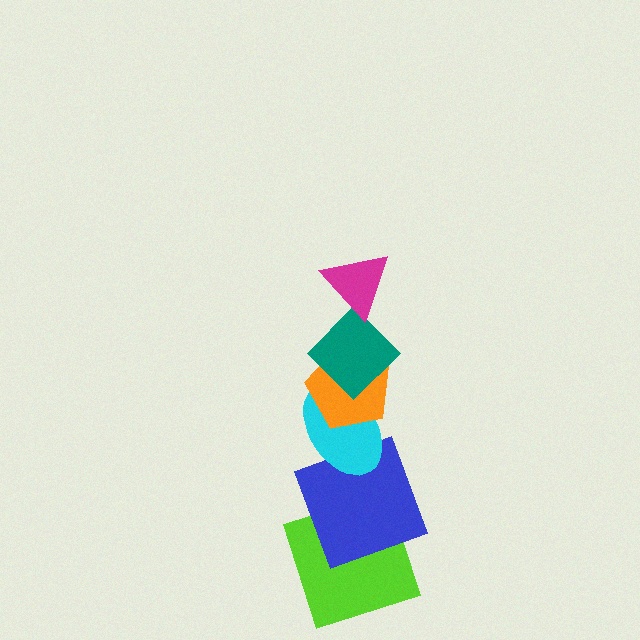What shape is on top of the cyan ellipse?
The orange pentagon is on top of the cyan ellipse.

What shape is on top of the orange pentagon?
The teal diamond is on top of the orange pentagon.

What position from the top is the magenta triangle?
The magenta triangle is 1st from the top.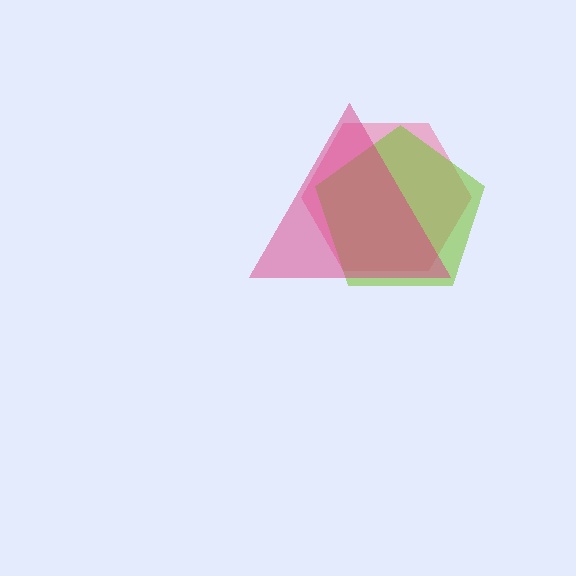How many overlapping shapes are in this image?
There are 3 overlapping shapes in the image.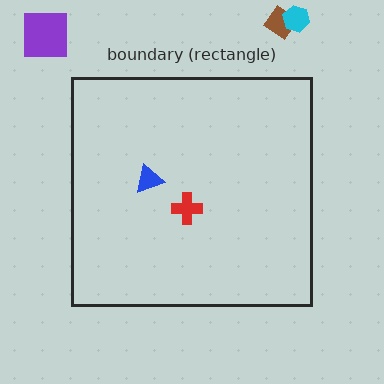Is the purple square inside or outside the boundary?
Outside.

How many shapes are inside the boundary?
2 inside, 3 outside.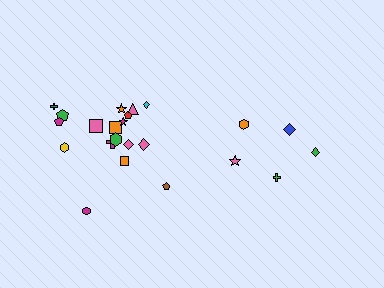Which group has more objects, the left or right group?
The left group.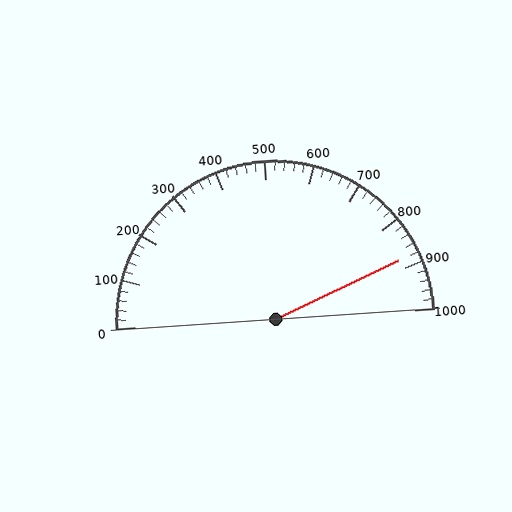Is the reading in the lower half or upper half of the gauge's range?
The reading is in the upper half of the range (0 to 1000).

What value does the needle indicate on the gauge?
The needle indicates approximately 880.